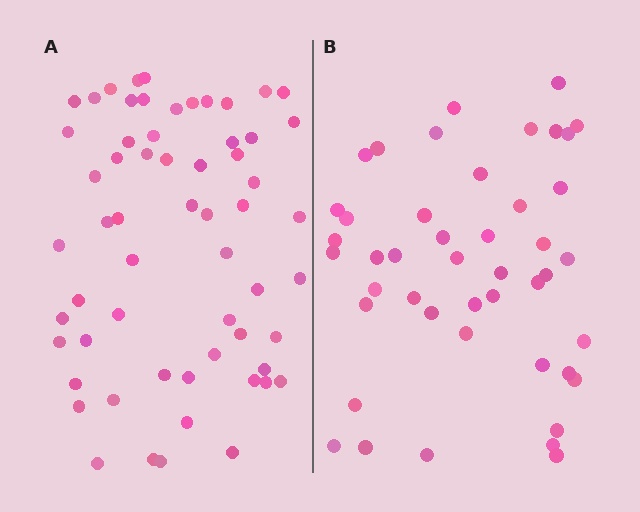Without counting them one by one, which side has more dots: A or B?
Region A (the left region) has more dots.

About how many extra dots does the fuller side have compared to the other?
Region A has approximately 15 more dots than region B.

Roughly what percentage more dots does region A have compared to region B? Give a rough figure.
About 35% more.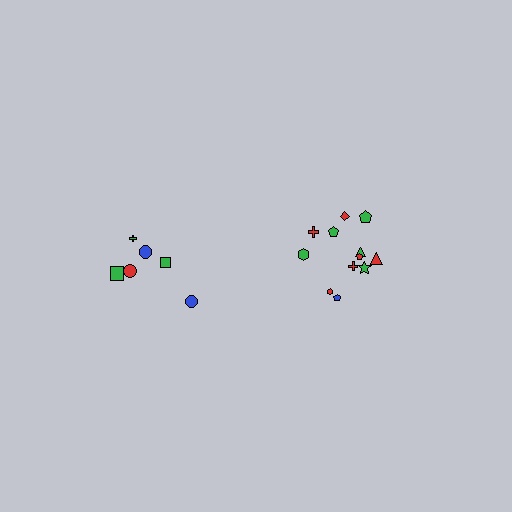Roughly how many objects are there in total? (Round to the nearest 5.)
Roughly 20 objects in total.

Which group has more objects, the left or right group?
The right group.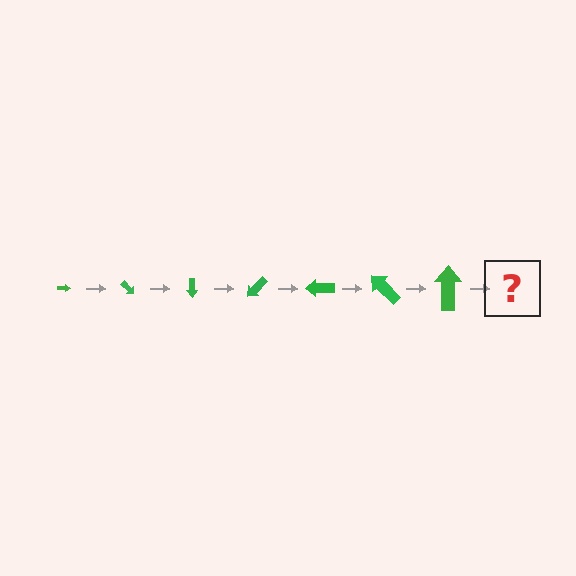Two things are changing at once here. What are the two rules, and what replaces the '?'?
The two rules are that the arrow grows larger each step and it rotates 45 degrees each step. The '?' should be an arrow, larger than the previous one and rotated 315 degrees from the start.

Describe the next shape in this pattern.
It should be an arrow, larger than the previous one and rotated 315 degrees from the start.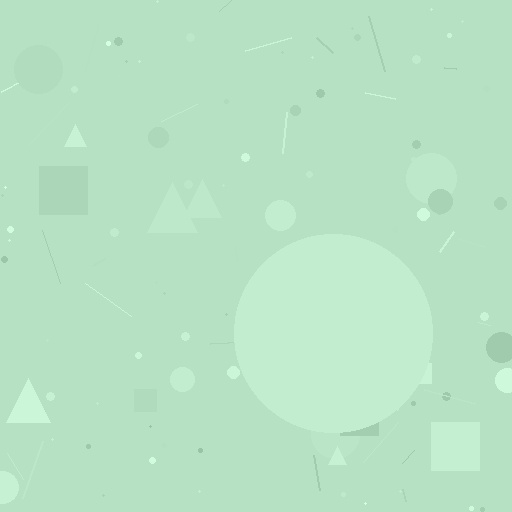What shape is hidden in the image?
A circle is hidden in the image.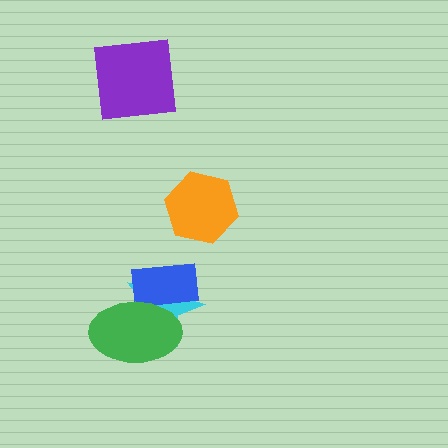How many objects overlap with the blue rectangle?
2 objects overlap with the blue rectangle.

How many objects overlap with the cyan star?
2 objects overlap with the cyan star.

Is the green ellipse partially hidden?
No, no other shape covers it.